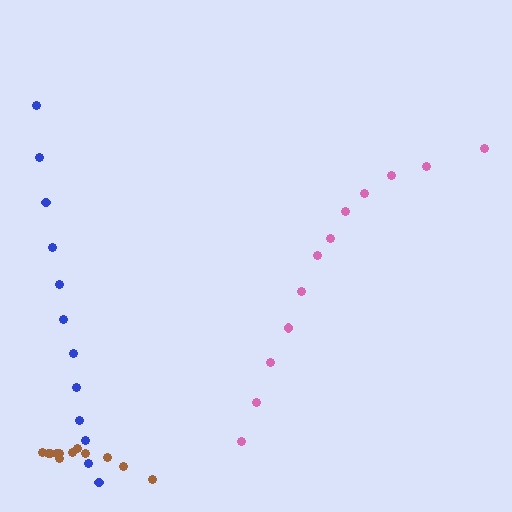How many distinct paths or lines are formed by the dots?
There are 3 distinct paths.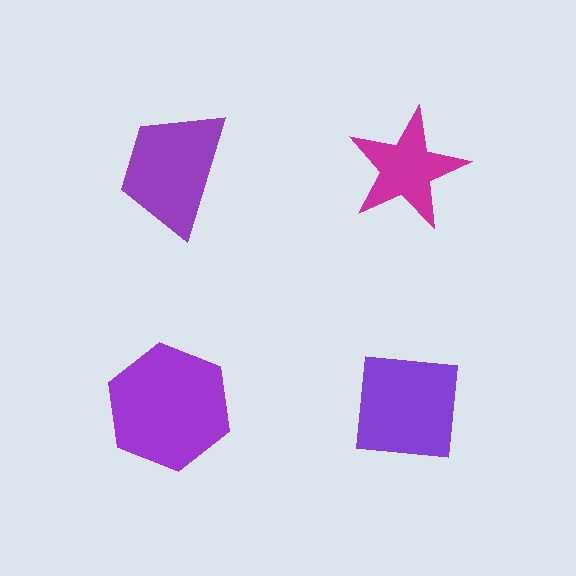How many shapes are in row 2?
2 shapes.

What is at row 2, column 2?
A purple square.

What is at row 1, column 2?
A magenta star.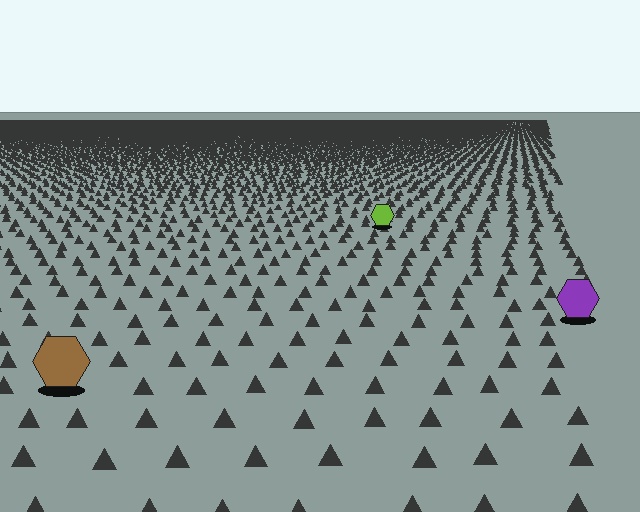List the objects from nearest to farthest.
From nearest to farthest: the brown hexagon, the purple hexagon, the lime hexagon.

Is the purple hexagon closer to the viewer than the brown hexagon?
No. The brown hexagon is closer — you can tell from the texture gradient: the ground texture is coarser near it.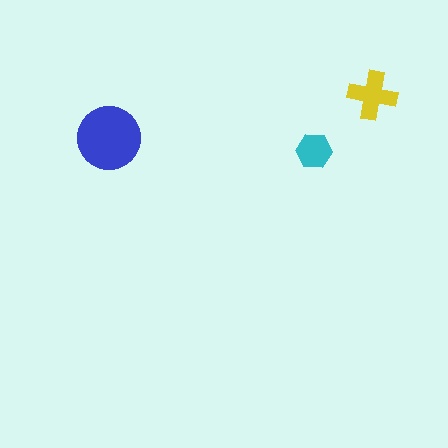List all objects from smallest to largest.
The cyan hexagon, the yellow cross, the blue circle.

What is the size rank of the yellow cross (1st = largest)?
2nd.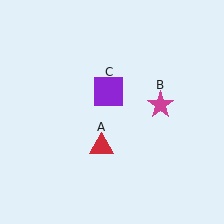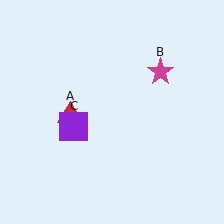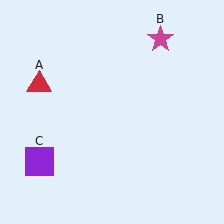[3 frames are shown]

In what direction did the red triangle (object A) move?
The red triangle (object A) moved up and to the left.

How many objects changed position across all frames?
3 objects changed position: red triangle (object A), magenta star (object B), purple square (object C).